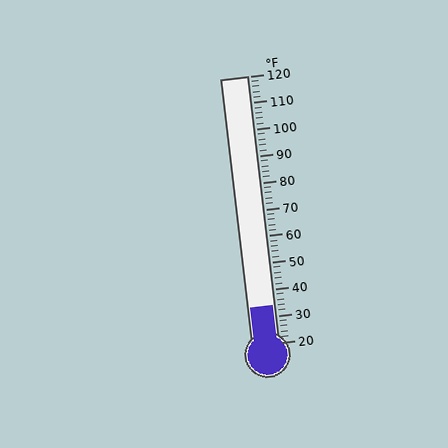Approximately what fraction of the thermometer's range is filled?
The thermometer is filled to approximately 15% of its range.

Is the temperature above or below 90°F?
The temperature is below 90°F.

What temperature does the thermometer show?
The thermometer shows approximately 34°F.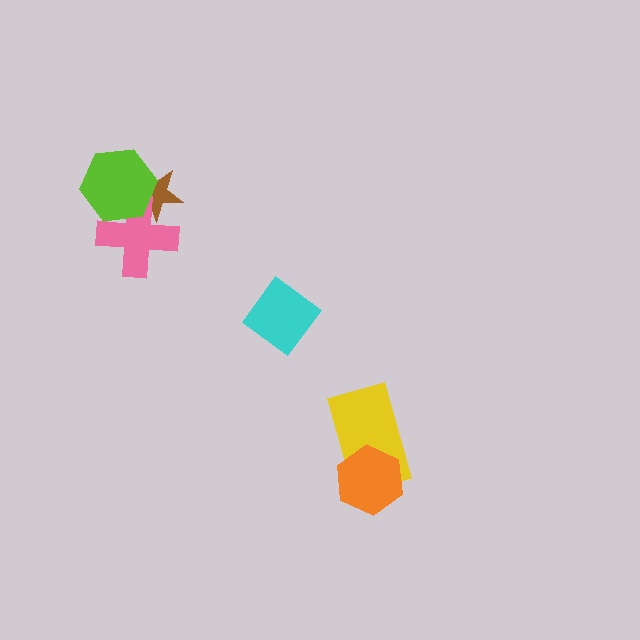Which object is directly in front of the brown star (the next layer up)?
The pink cross is directly in front of the brown star.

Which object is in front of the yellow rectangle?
The orange hexagon is in front of the yellow rectangle.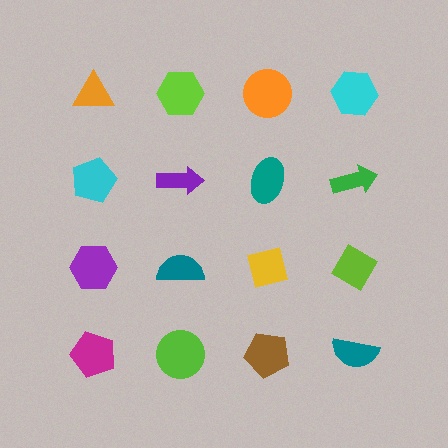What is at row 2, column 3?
A teal ellipse.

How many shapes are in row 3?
4 shapes.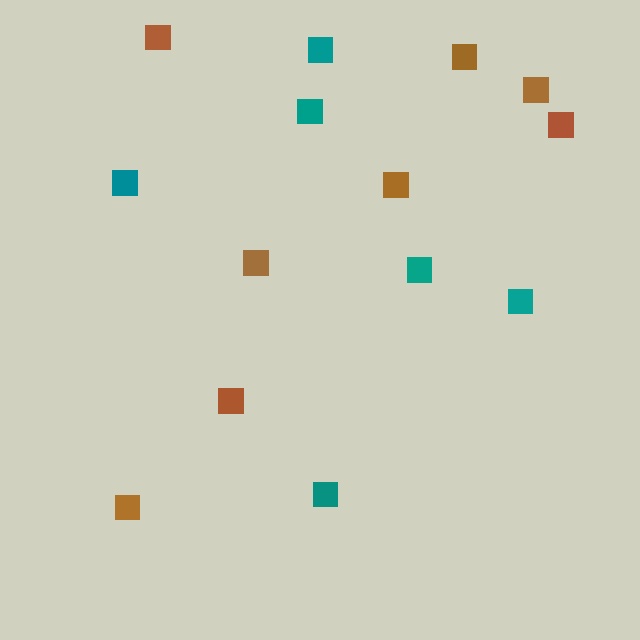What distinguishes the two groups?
There are 2 groups: one group of brown squares (8) and one group of teal squares (6).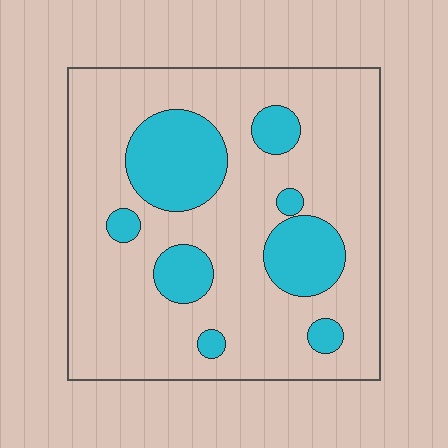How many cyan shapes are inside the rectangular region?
8.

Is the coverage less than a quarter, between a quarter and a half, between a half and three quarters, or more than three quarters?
Less than a quarter.